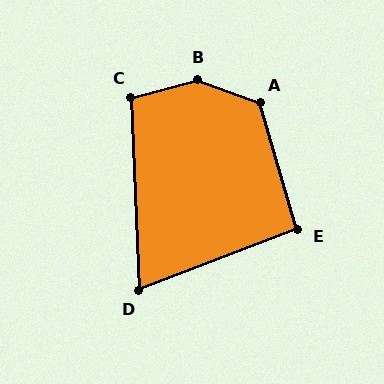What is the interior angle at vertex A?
Approximately 127 degrees (obtuse).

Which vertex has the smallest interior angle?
D, at approximately 71 degrees.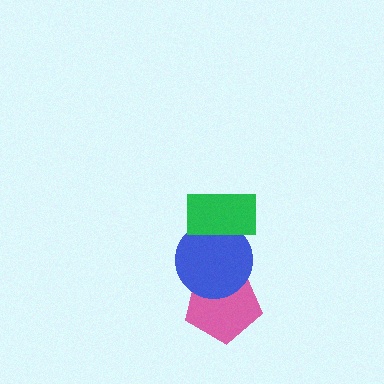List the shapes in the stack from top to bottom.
From top to bottom: the green rectangle, the blue circle, the pink pentagon.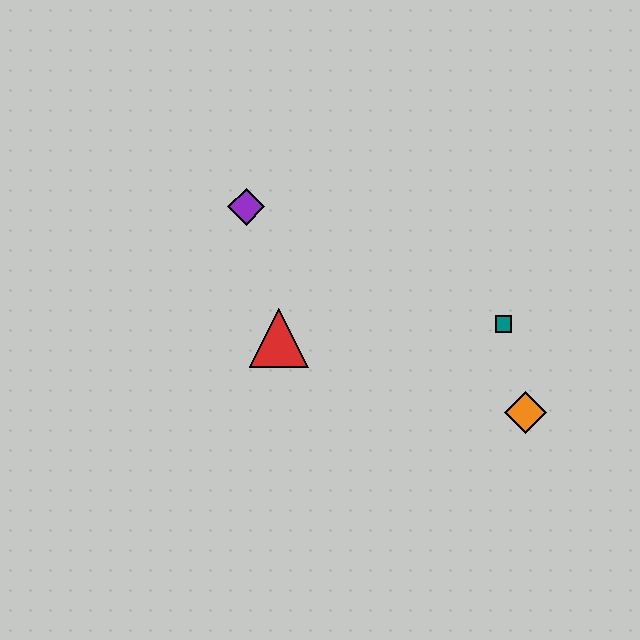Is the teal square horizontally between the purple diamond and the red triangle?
No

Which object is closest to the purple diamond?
The red triangle is closest to the purple diamond.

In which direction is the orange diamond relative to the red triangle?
The orange diamond is to the right of the red triangle.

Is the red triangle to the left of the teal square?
Yes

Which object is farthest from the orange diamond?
The purple diamond is farthest from the orange diamond.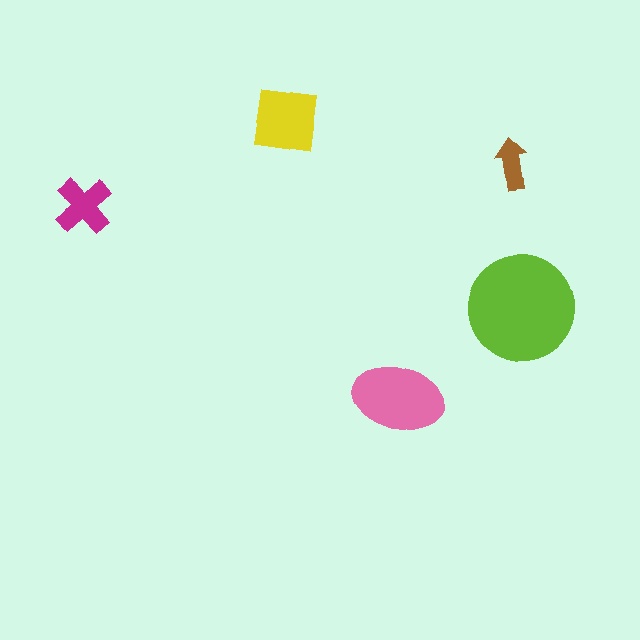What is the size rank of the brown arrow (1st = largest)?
5th.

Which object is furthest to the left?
The magenta cross is leftmost.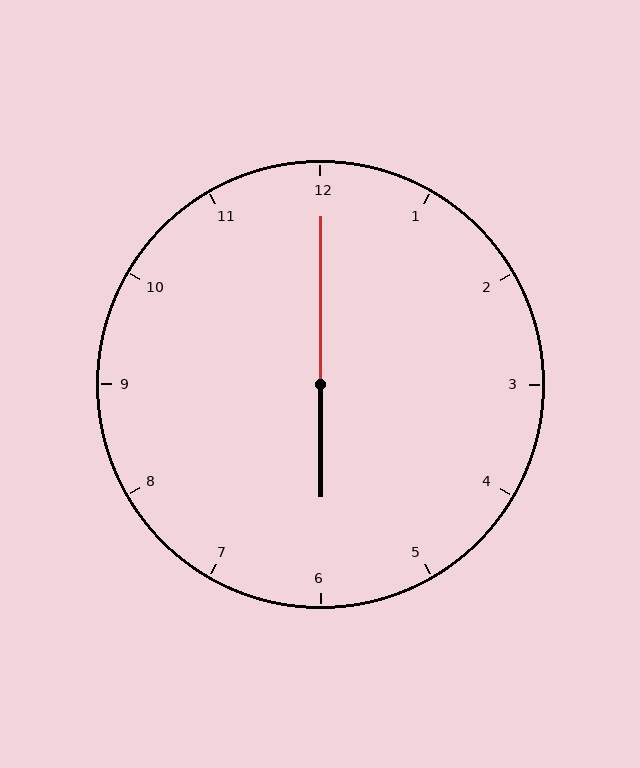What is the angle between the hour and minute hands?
Approximately 180 degrees.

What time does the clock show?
6:00.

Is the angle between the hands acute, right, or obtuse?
It is obtuse.